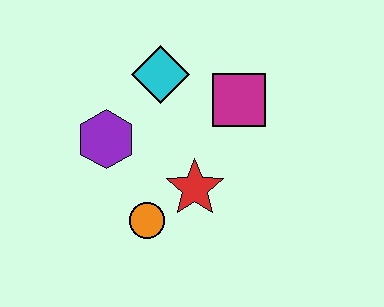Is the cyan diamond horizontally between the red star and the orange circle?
Yes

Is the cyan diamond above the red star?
Yes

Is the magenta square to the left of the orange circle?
No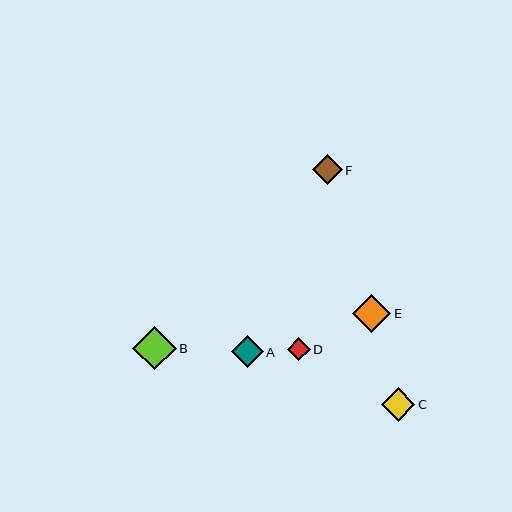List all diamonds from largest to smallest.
From largest to smallest: B, E, C, A, F, D.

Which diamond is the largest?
Diamond B is the largest with a size of approximately 43 pixels.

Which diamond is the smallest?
Diamond D is the smallest with a size of approximately 23 pixels.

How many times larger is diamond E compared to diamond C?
Diamond E is approximately 1.1 times the size of diamond C.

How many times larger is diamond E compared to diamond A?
Diamond E is approximately 1.2 times the size of diamond A.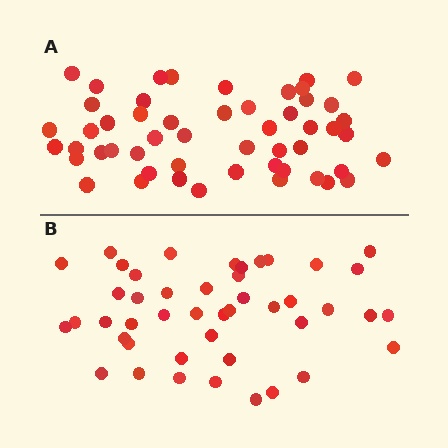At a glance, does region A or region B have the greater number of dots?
Region A (the top region) has more dots.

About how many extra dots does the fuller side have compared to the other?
Region A has roughly 8 or so more dots than region B.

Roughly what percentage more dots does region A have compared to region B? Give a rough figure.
About 15% more.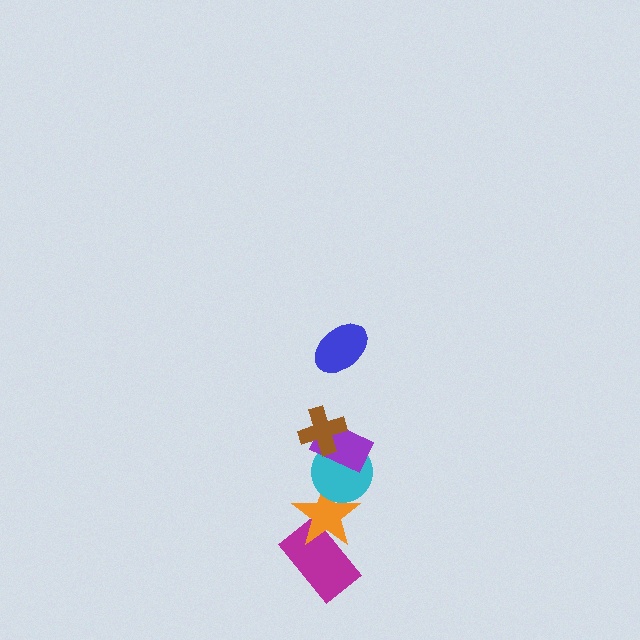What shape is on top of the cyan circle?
The purple rectangle is on top of the cyan circle.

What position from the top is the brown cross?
The brown cross is 2nd from the top.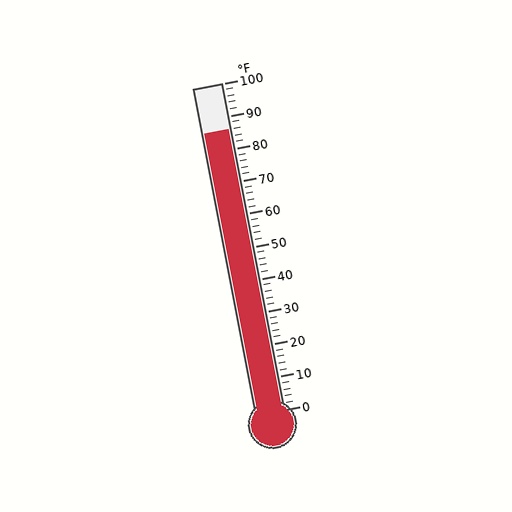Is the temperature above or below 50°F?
The temperature is above 50°F.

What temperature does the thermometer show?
The thermometer shows approximately 86°F.